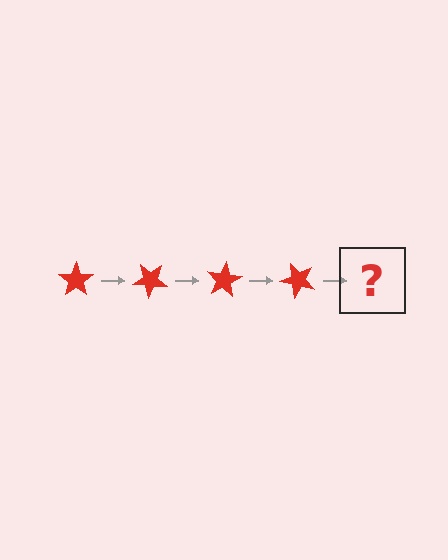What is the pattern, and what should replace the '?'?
The pattern is that the star rotates 40 degrees each step. The '?' should be a red star rotated 160 degrees.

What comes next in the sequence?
The next element should be a red star rotated 160 degrees.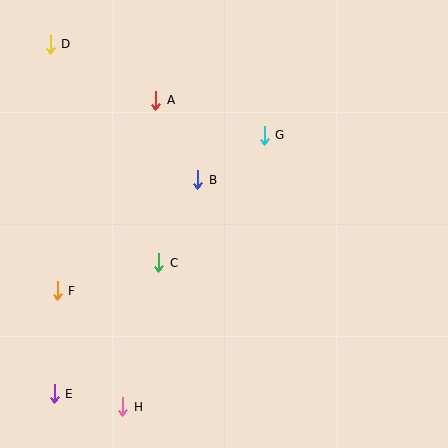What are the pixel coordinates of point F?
Point F is at (57, 291).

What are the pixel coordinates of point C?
Point C is at (159, 263).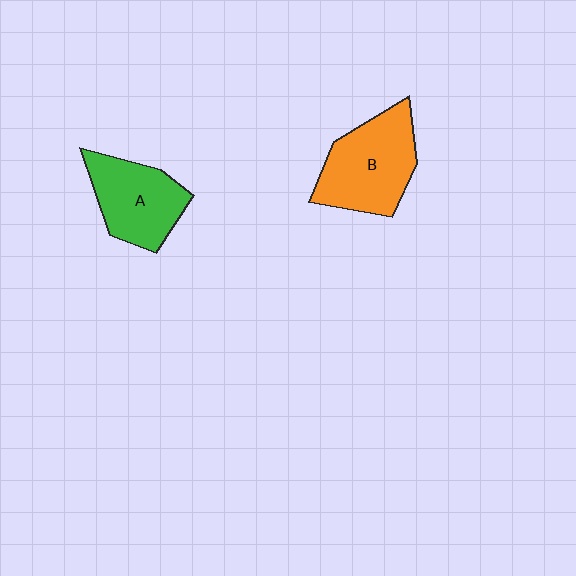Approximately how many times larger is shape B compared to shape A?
Approximately 1.2 times.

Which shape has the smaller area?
Shape A (green).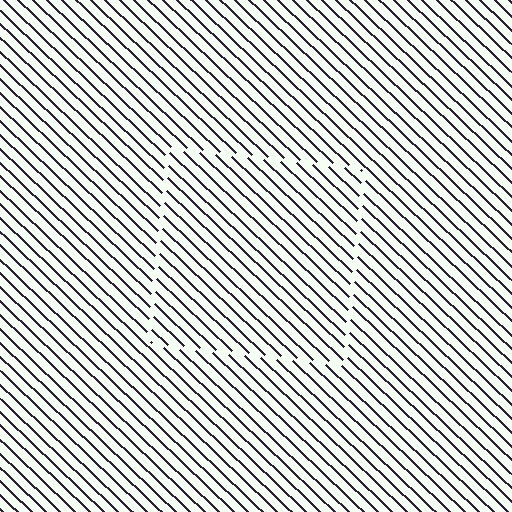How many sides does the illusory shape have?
4 sides — the line-ends trace a square.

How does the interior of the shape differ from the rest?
The interior of the shape contains the same grating, shifted by half a period — the contour is defined by the phase discontinuity where line-ends from the inner and outer gratings abut.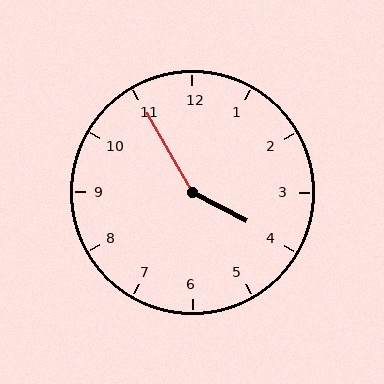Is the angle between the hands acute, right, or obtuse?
It is obtuse.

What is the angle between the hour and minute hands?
Approximately 148 degrees.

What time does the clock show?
3:55.